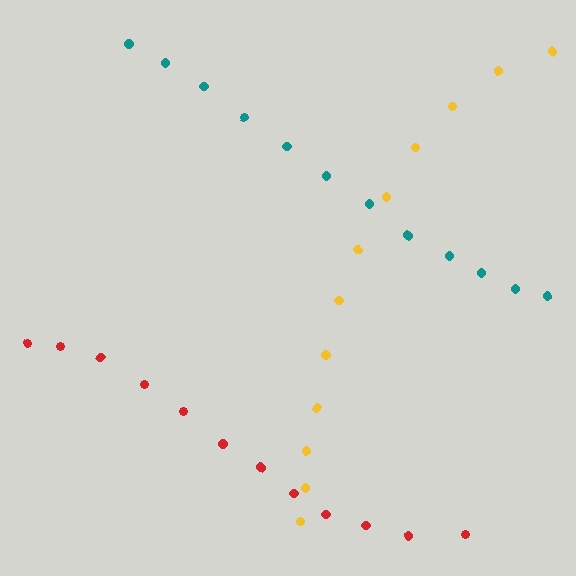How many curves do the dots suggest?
There are 3 distinct paths.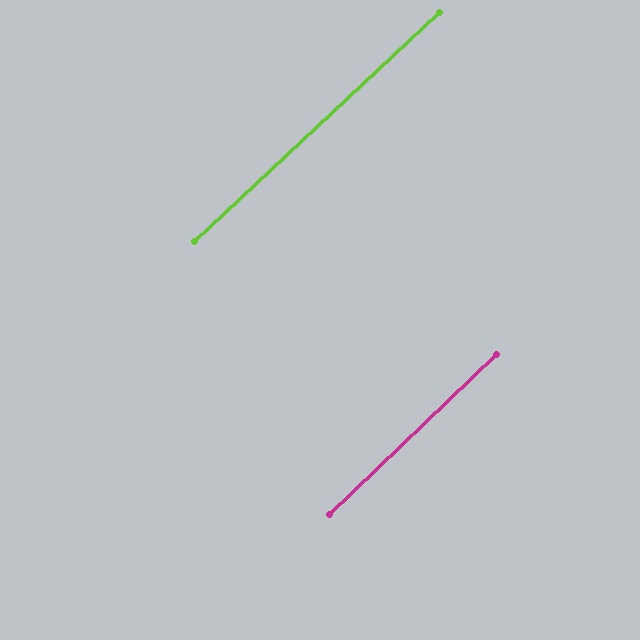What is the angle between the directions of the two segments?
Approximately 1 degree.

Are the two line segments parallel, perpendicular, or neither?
Parallel — their directions differ by only 0.7°.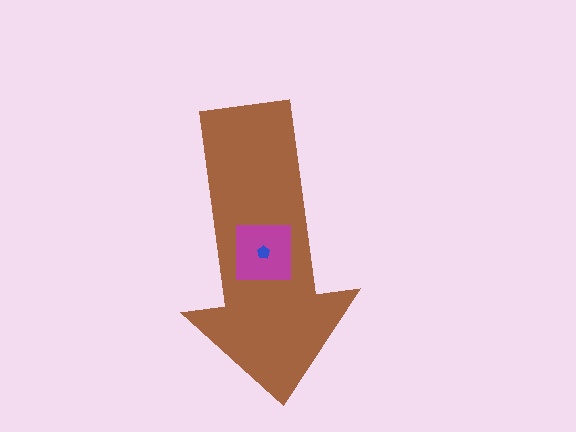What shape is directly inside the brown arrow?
The magenta square.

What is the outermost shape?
The brown arrow.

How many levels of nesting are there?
3.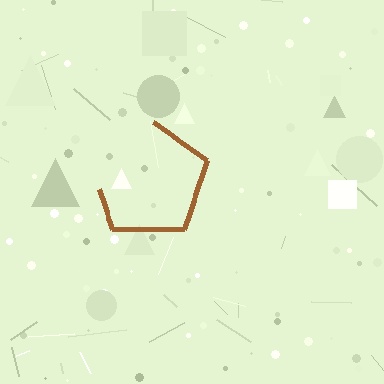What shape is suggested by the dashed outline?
The dashed outline suggests a pentagon.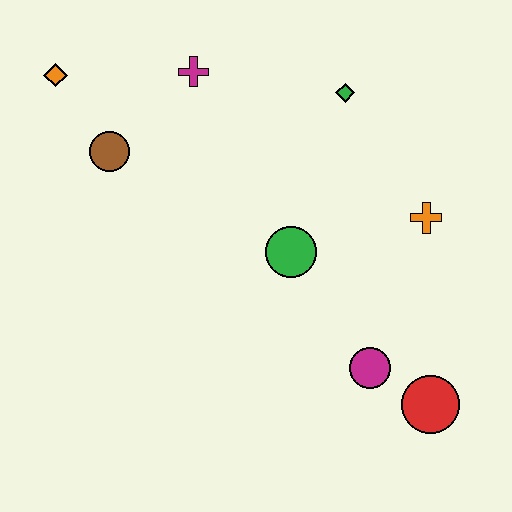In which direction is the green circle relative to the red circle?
The green circle is above the red circle.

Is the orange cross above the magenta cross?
No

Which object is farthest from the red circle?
The orange diamond is farthest from the red circle.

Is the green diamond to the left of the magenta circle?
Yes